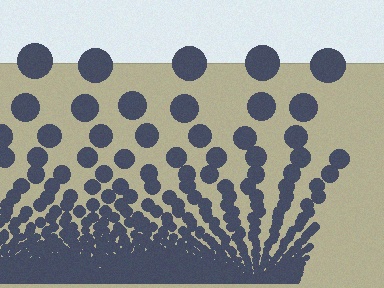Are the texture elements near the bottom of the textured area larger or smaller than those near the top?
Smaller. The gradient is inverted — elements near the bottom are smaller and denser.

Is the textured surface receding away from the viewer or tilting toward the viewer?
The surface appears to tilt toward the viewer. Texture elements get larger and sparser toward the top.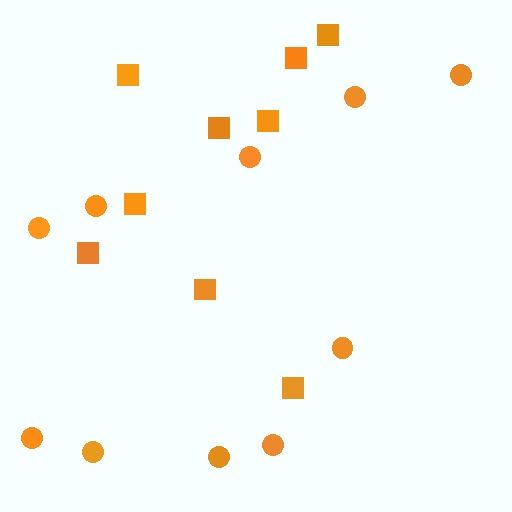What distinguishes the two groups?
There are 2 groups: one group of circles (10) and one group of squares (9).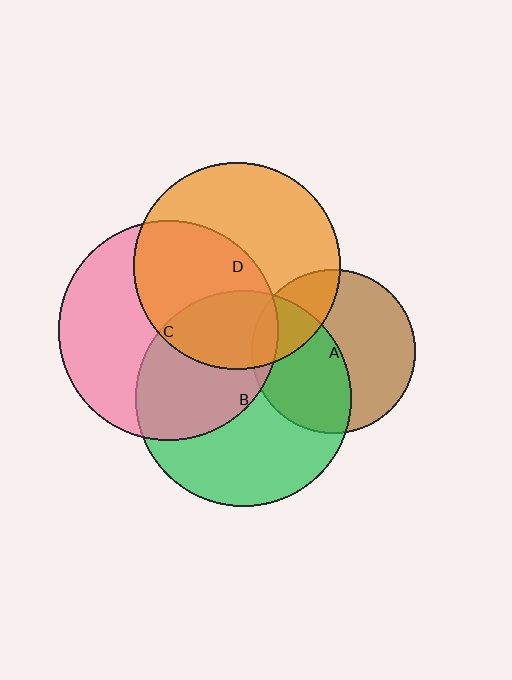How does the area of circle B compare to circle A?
Approximately 1.7 times.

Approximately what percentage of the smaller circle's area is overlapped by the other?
Approximately 25%.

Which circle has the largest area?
Circle C (pink).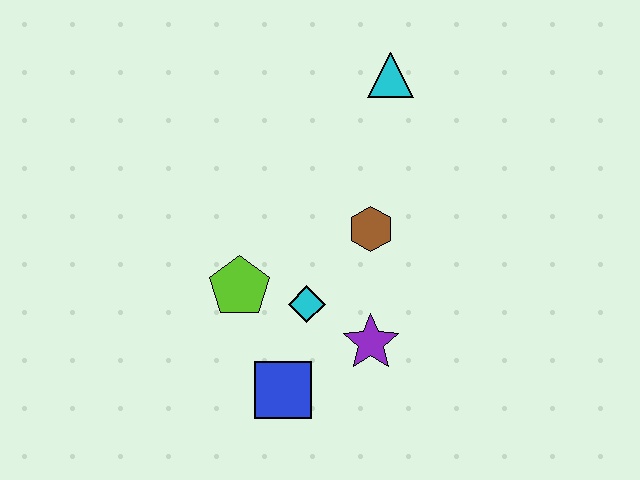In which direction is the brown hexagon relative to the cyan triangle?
The brown hexagon is below the cyan triangle.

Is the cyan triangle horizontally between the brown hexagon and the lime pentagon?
No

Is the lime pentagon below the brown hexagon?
Yes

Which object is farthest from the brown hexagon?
The blue square is farthest from the brown hexagon.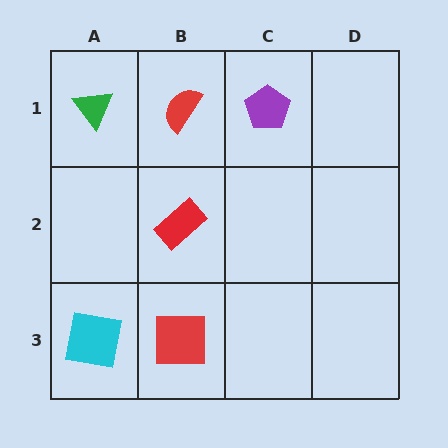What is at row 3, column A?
A cyan square.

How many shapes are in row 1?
3 shapes.